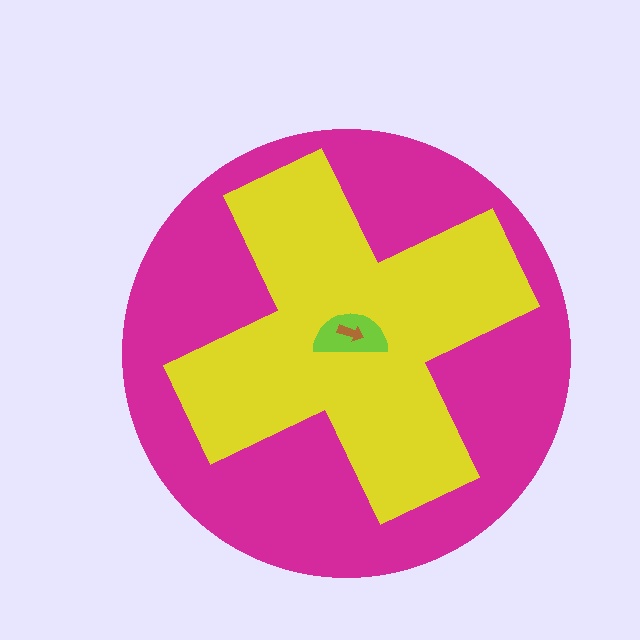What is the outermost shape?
The magenta circle.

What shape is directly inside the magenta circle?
The yellow cross.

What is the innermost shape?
The brown arrow.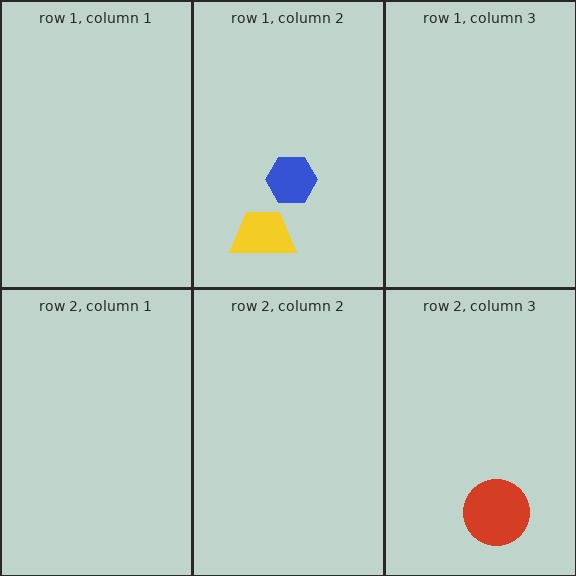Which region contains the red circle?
The row 2, column 3 region.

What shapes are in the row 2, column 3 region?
The red circle.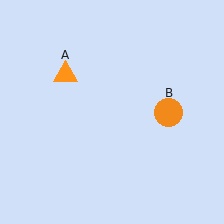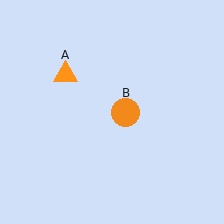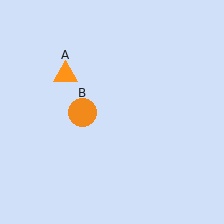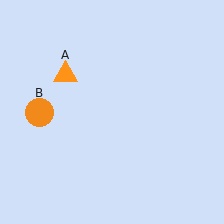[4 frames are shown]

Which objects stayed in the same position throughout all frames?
Orange triangle (object A) remained stationary.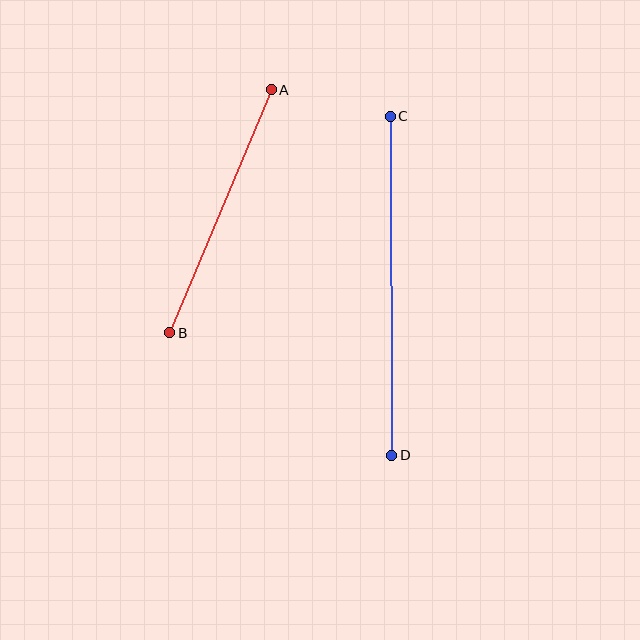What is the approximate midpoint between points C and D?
The midpoint is at approximately (391, 286) pixels.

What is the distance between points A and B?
The distance is approximately 263 pixels.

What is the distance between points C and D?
The distance is approximately 339 pixels.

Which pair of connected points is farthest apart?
Points C and D are farthest apart.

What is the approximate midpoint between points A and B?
The midpoint is at approximately (221, 211) pixels.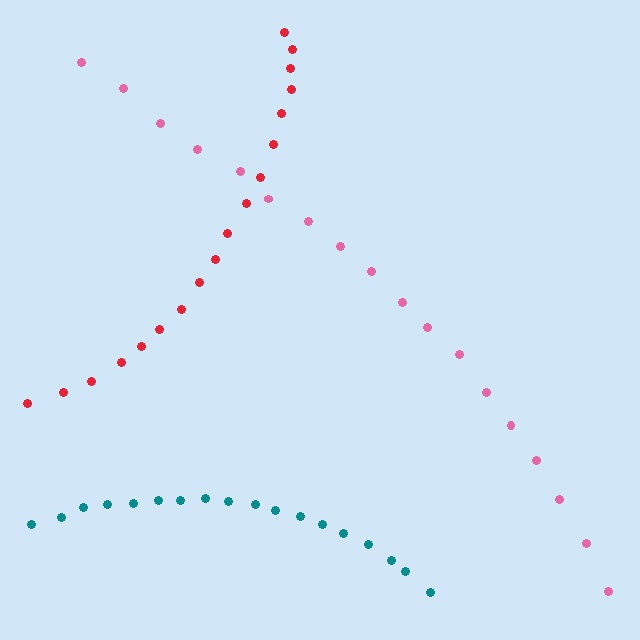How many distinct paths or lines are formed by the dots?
There are 3 distinct paths.